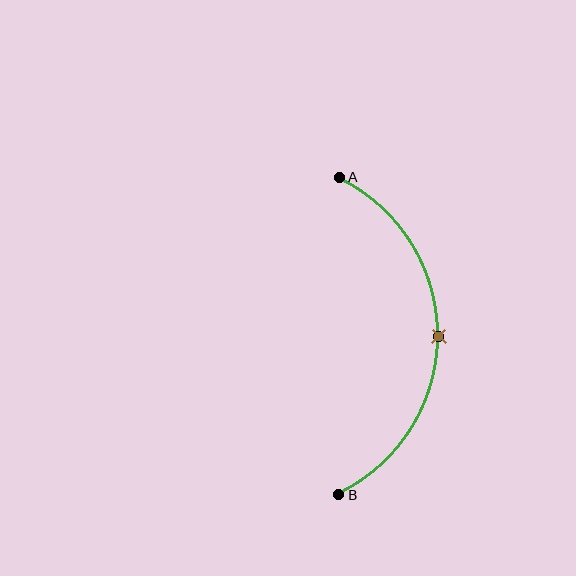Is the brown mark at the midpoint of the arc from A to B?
Yes. The brown mark lies on the arc at equal arc-length from both A and B — it is the arc midpoint.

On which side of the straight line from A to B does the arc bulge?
The arc bulges to the right of the straight line connecting A and B.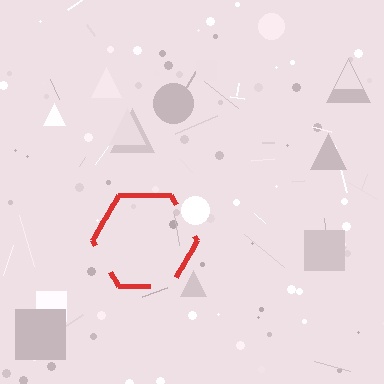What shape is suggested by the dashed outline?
The dashed outline suggests a hexagon.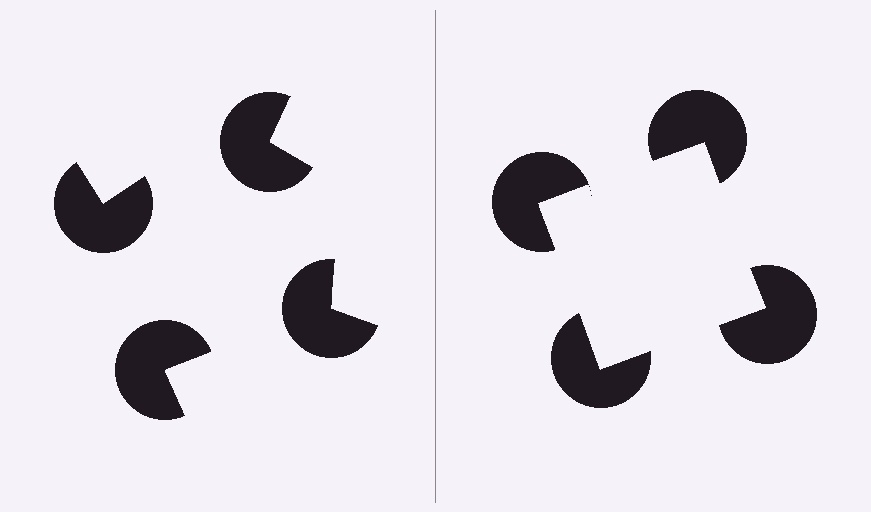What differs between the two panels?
The pac-man discs are positioned identically on both sides; only the wedge orientations differ. On the right they align to a square; on the left they are misaligned.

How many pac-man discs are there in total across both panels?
8 — 4 on each side.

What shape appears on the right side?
An illusory square.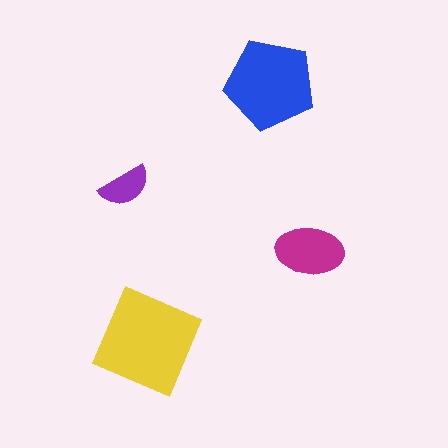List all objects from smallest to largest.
The purple semicircle, the magenta ellipse, the blue pentagon, the yellow diamond.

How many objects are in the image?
There are 4 objects in the image.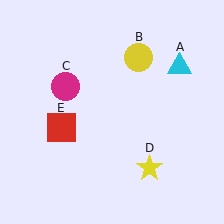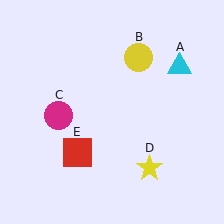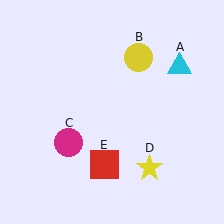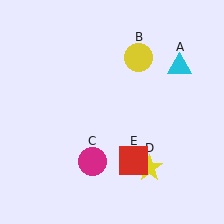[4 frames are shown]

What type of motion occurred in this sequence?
The magenta circle (object C), red square (object E) rotated counterclockwise around the center of the scene.